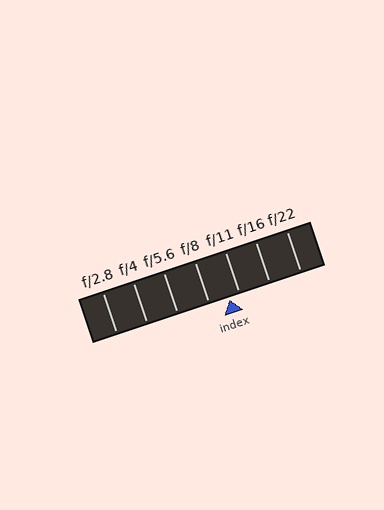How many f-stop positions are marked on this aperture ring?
There are 7 f-stop positions marked.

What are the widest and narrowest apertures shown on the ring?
The widest aperture shown is f/2.8 and the narrowest is f/22.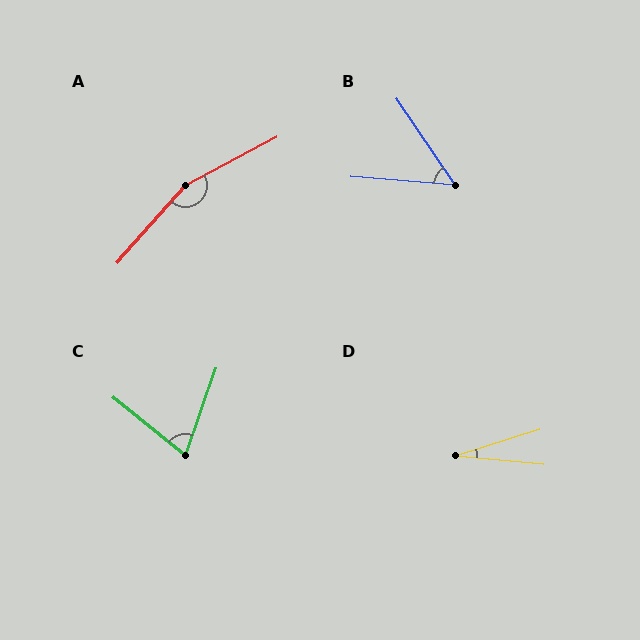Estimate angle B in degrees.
Approximately 51 degrees.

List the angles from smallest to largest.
D (23°), B (51°), C (70°), A (159°).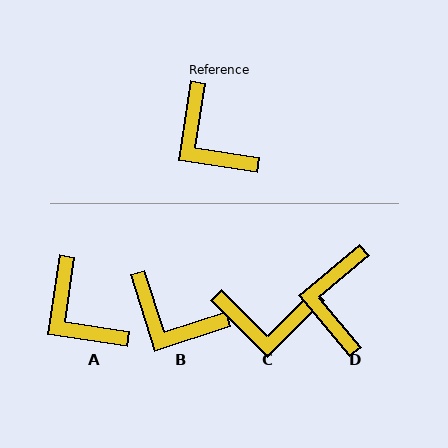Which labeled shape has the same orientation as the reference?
A.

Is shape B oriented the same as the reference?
No, it is off by about 27 degrees.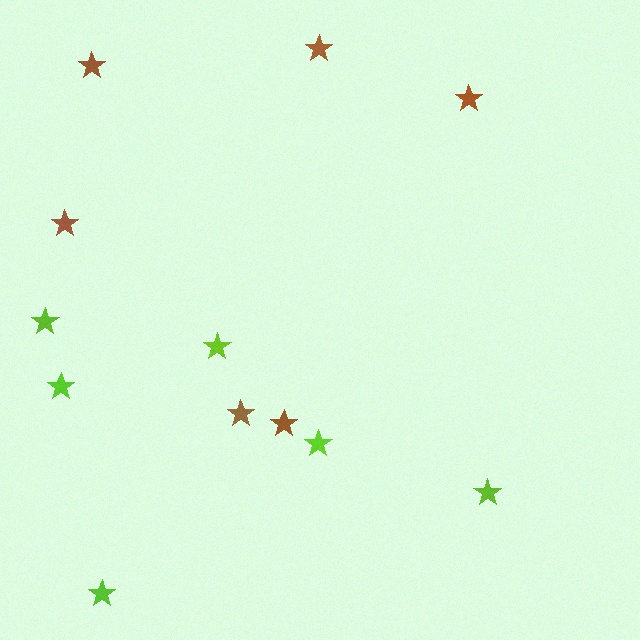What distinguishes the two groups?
There are 2 groups: one group of brown stars (6) and one group of lime stars (6).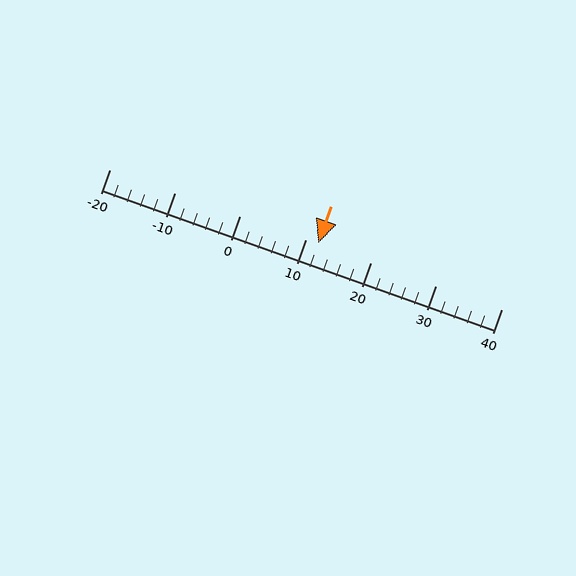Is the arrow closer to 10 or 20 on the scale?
The arrow is closer to 10.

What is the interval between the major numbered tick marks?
The major tick marks are spaced 10 units apart.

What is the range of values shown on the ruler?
The ruler shows values from -20 to 40.